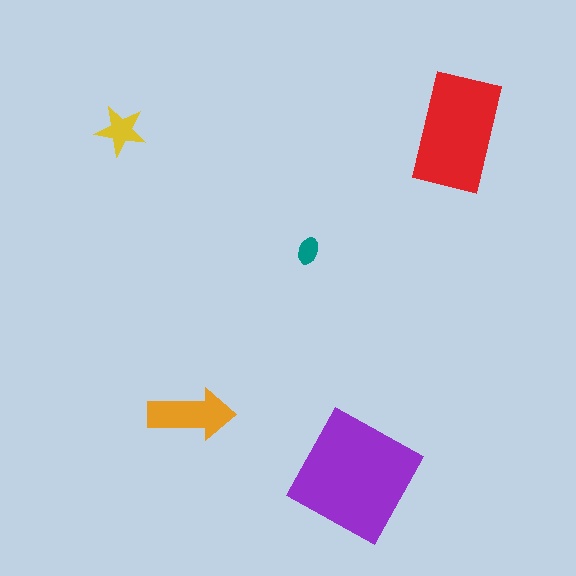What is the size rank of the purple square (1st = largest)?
1st.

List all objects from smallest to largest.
The teal ellipse, the yellow star, the orange arrow, the red rectangle, the purple square.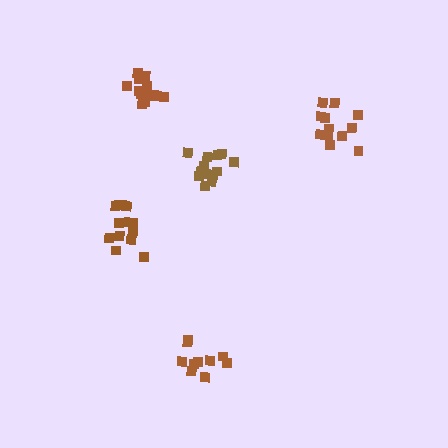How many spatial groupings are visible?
There are 5 spatial groupings.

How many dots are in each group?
Group 1: 13 dots, Group 2: 10 dots, Group 3: 15 dots, Group 4: 13 dots, Group 5: 12 dots (63 total).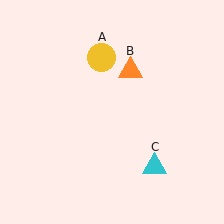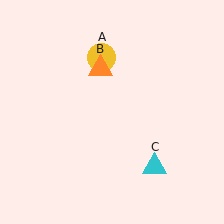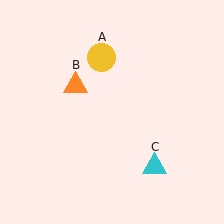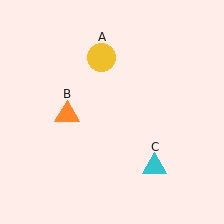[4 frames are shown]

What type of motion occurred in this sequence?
The orange triangle (object B) rotated counterclockwise around the center of the scene.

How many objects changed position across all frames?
1 object changed position: orange triangle (object B).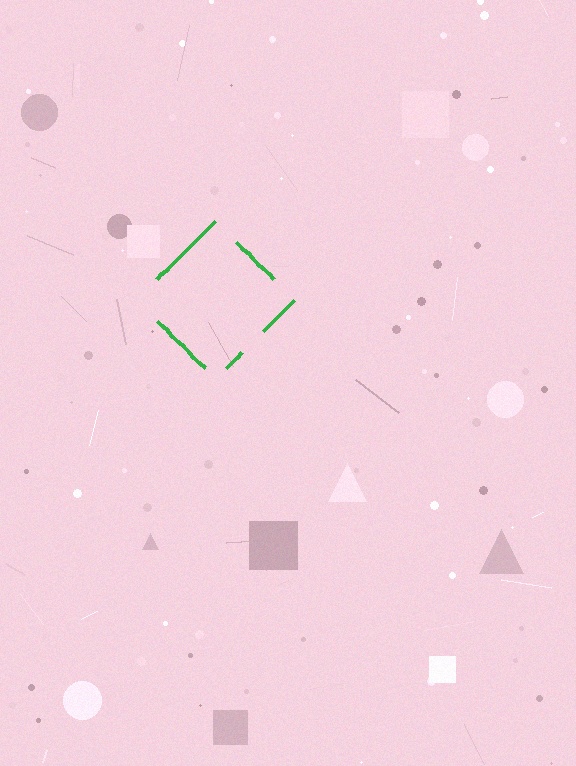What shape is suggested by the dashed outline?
The dashed outline suggests a diamond.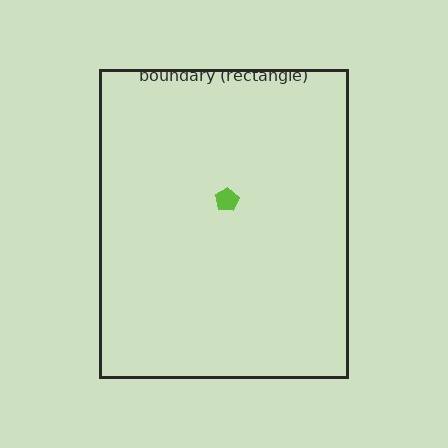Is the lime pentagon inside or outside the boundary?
Inside.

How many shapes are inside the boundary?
1 inside, 0 outside.